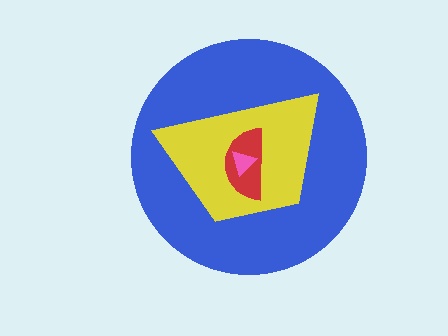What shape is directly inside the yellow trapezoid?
The red semicircle.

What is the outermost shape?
The blue circle.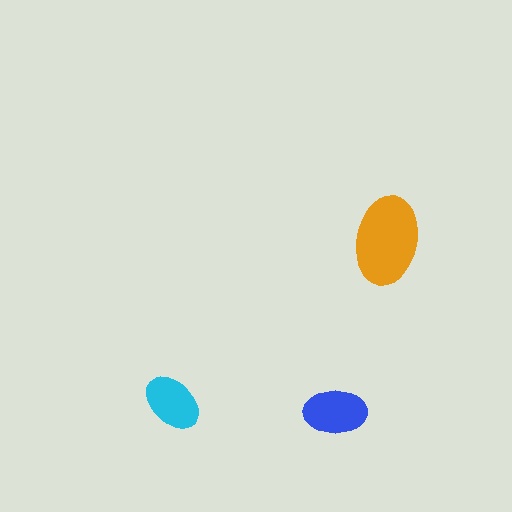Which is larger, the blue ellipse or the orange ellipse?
The orange one.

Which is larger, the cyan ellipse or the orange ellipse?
The orange one.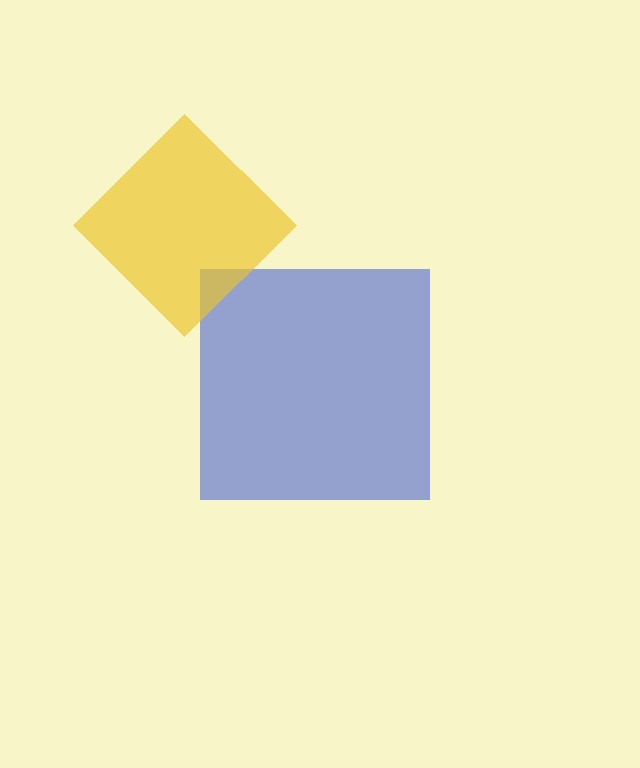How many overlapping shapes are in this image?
There are 2 overlapping shapes in the image.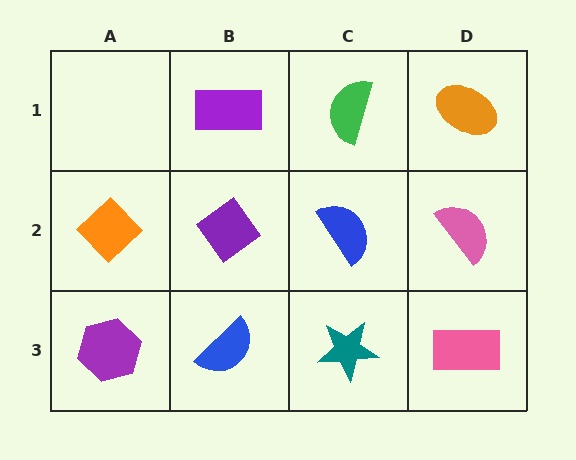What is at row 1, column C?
A green semicircle.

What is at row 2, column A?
An orange diamond.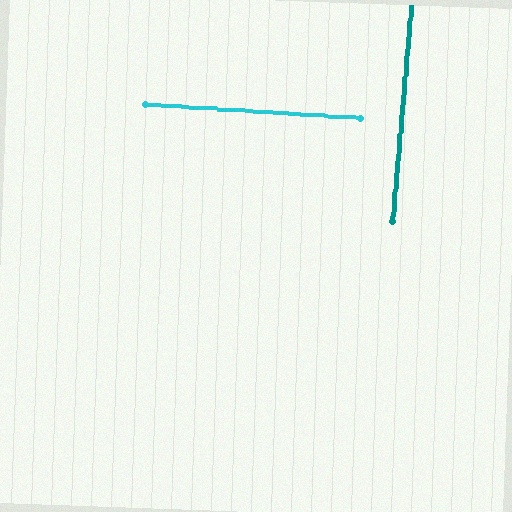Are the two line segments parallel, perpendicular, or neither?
Perpendicular — they meet at approximately 89°.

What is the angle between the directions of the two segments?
Approximately 89 degrees.